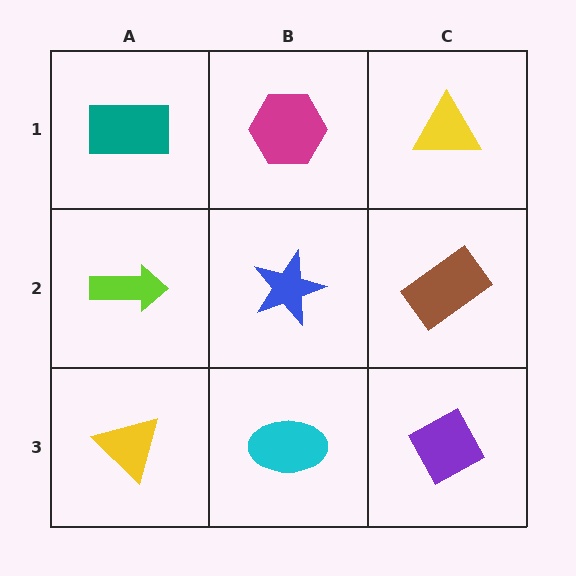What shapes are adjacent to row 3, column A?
A lime arrow (row 2, column A), a cyan ellipse (row 3, column B).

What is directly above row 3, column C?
A brown rectangle.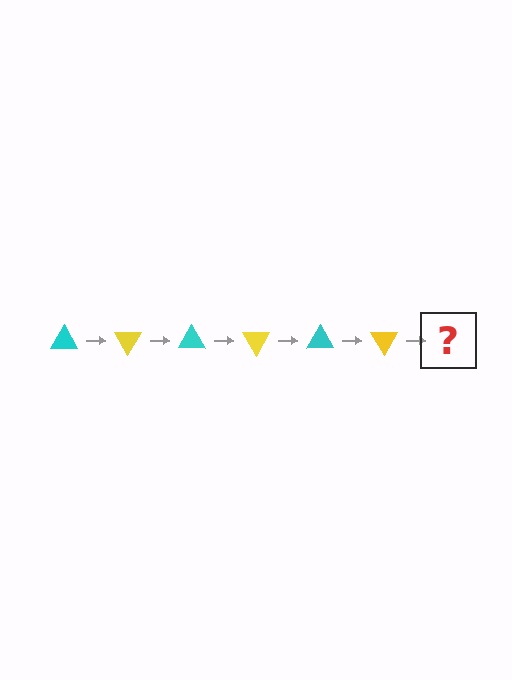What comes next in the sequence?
The next element should be a cyan triangle, rotated 360 degrees from the start.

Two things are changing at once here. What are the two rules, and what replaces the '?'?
The two rules are that it rotates 60 degrees each step and the color cycles through cyan and yellow. The '?' should be a cyan triangle, rotated 360 degrees from the start.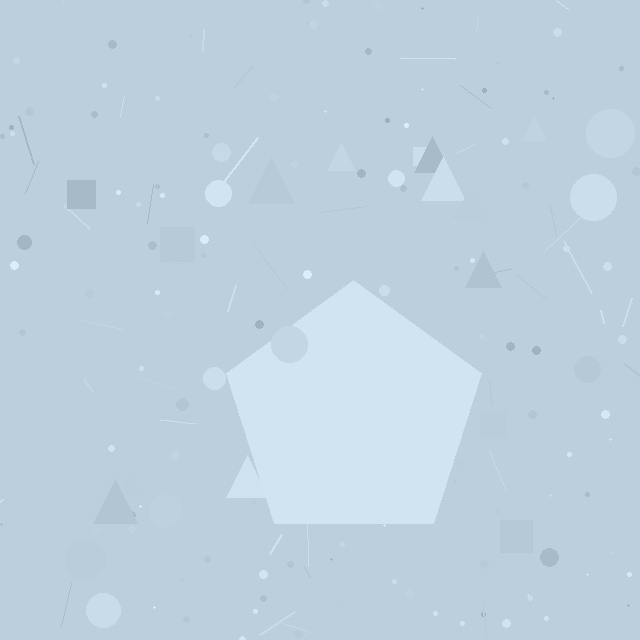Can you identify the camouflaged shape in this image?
The camouflaged shape is a pentagon.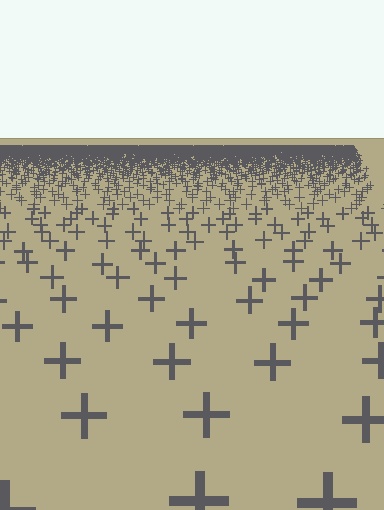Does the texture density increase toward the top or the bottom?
Density increases toward the top.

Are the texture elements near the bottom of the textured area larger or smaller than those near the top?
Larger. Near the bottom, elements are closer to the viewer and appear at a bigger on-screen size.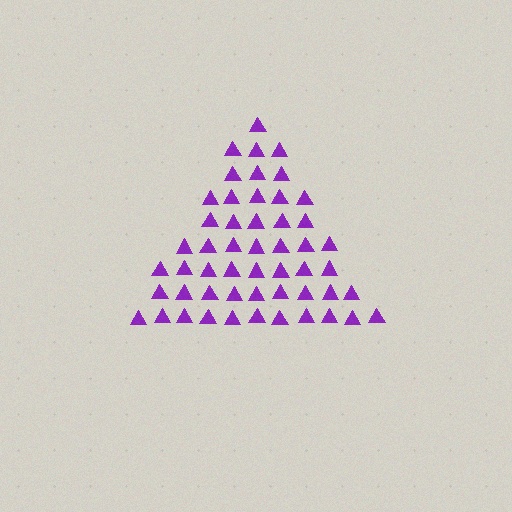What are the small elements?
The small elements are triangles.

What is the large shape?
The large shape is a triangle.